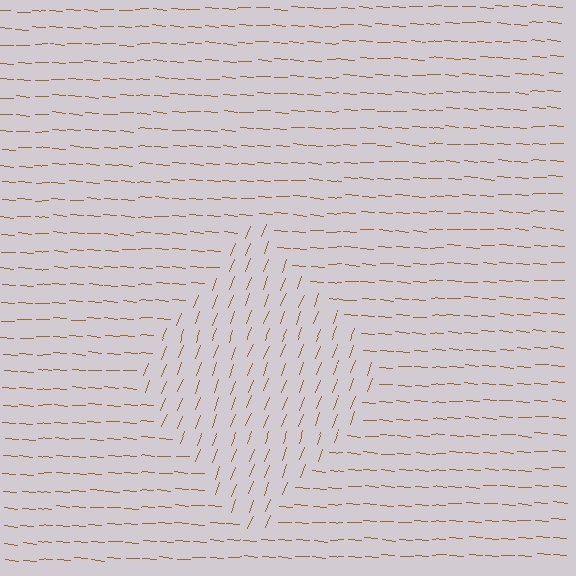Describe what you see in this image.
The image is filled with small brown line segments. A diamond region in the image has lines oriented differently from the surrounding lines, creating a visible texture boundary.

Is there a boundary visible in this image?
Yes, there is a texture boundary formed by a change in line orientation.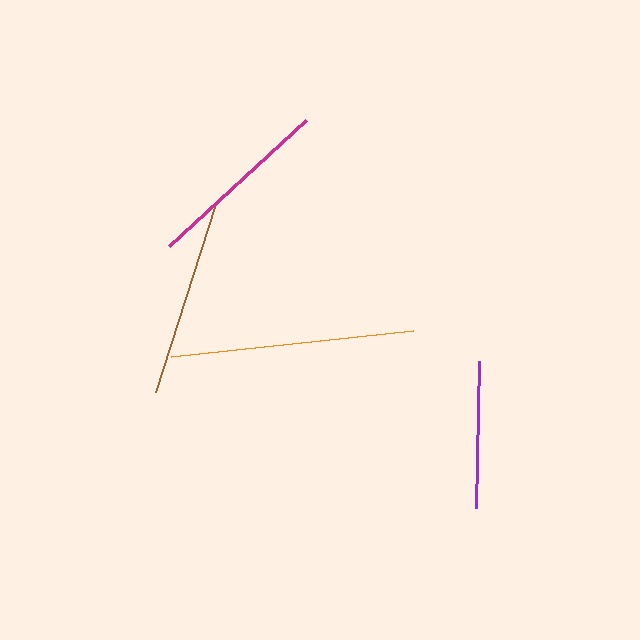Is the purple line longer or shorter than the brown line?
The brown line is longer than the purple line.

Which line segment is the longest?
The orange line is the longest at approximately 243 pixels.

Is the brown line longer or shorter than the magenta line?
The brown line is longer than the magenta line.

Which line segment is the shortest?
The purple line is the shortest at approximately 147 pixels.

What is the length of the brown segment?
The brown segment is approximately 198 pixels long.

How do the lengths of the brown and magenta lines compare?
The brown and magenta lines are approximately the same length.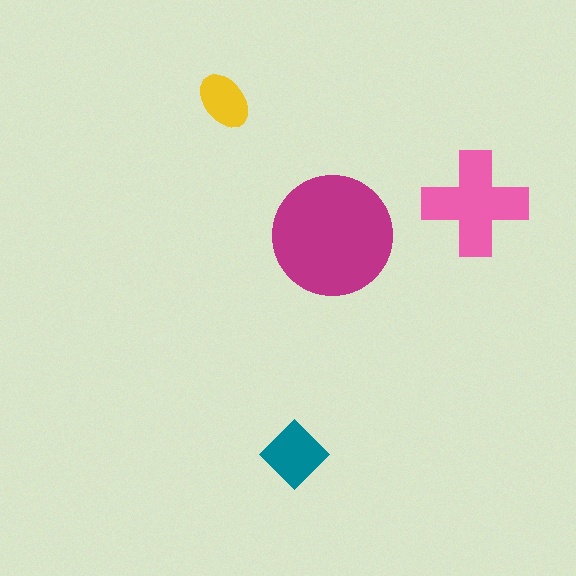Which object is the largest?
The magenta circle.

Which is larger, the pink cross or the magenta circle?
The magenta circle.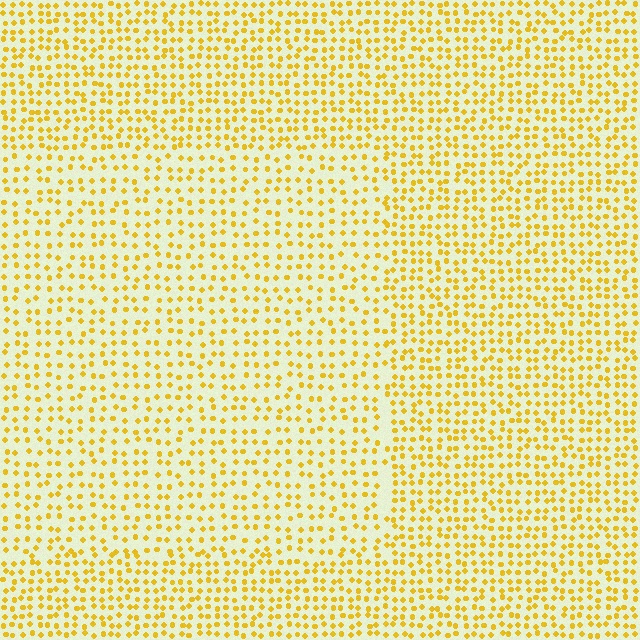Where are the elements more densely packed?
The elements are more densely packed outside the rectangle boundary.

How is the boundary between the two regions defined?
The boundary is defined by a change in element density (approximately 1.5x ratio). All elements are the same color, size, and shape.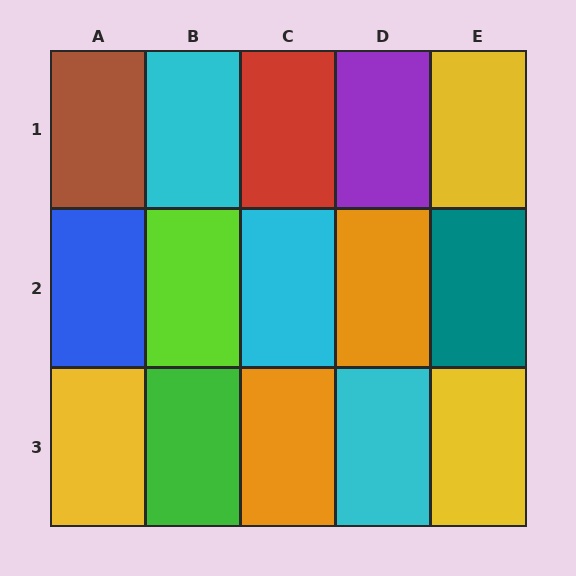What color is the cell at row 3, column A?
Yellow.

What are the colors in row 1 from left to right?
Brown, cyan, red, purple, yellow.